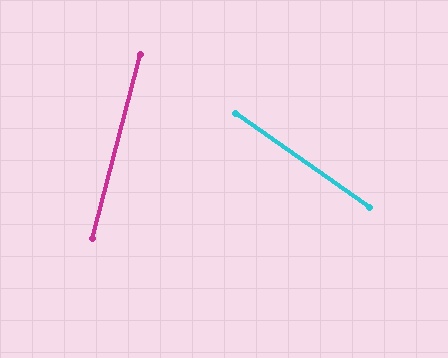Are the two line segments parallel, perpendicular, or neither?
Neither parallel nor perpendicular — they differ by about 70°.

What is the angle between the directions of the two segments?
Approximately 70 degrees.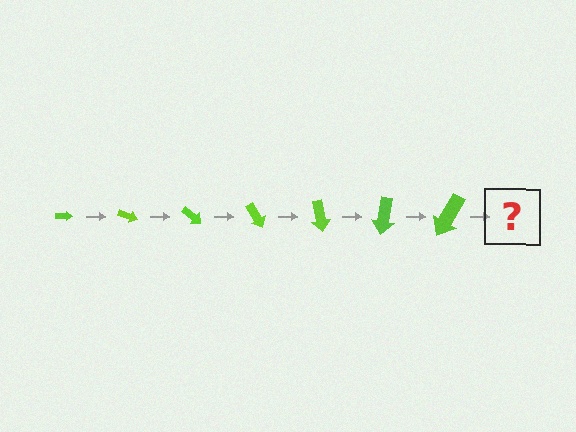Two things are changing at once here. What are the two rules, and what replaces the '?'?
The two rules are that the arrow grows larger each step and it rotates 20 degrees each step. The '?' should be an arrow, larger than the previous one and rotated 140 degrees from the start.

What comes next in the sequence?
The next element should be an arrow, larger than the previous one and rotated 140 degrees from the start.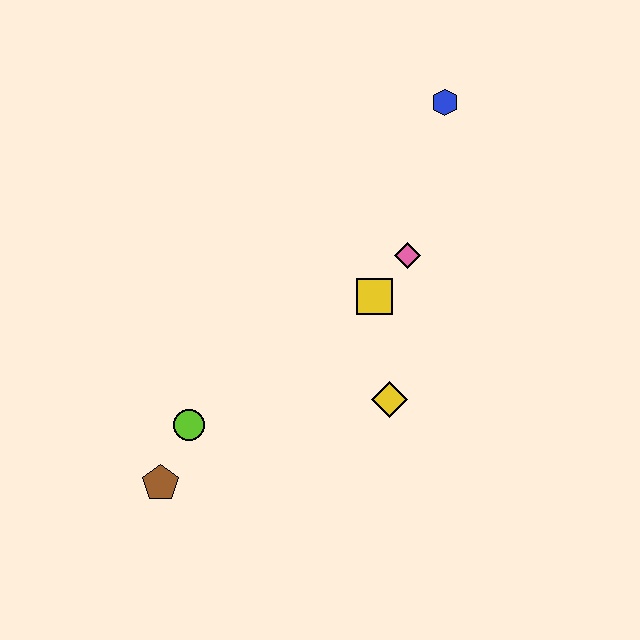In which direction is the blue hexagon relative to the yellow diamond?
The blue hexagon is above the yellow diamond.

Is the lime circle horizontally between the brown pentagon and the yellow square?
Yes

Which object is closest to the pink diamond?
The yellow square is closest to the pink diamond.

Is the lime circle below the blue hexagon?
Yes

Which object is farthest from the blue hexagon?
The brown pentagon is farthest from the blue hexagon.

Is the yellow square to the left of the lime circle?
No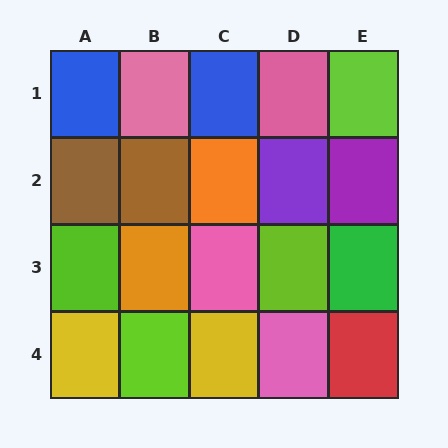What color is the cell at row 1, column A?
Blue.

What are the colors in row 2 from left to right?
Brown, brown, orange, purple, purple.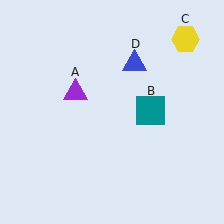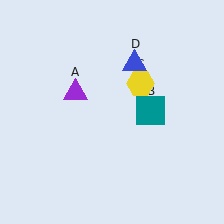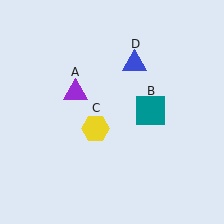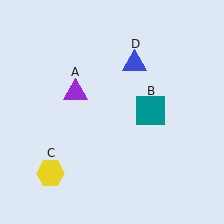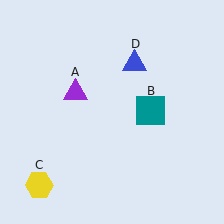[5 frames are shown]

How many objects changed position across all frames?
1 object changed position: yellow hexagon (object C).